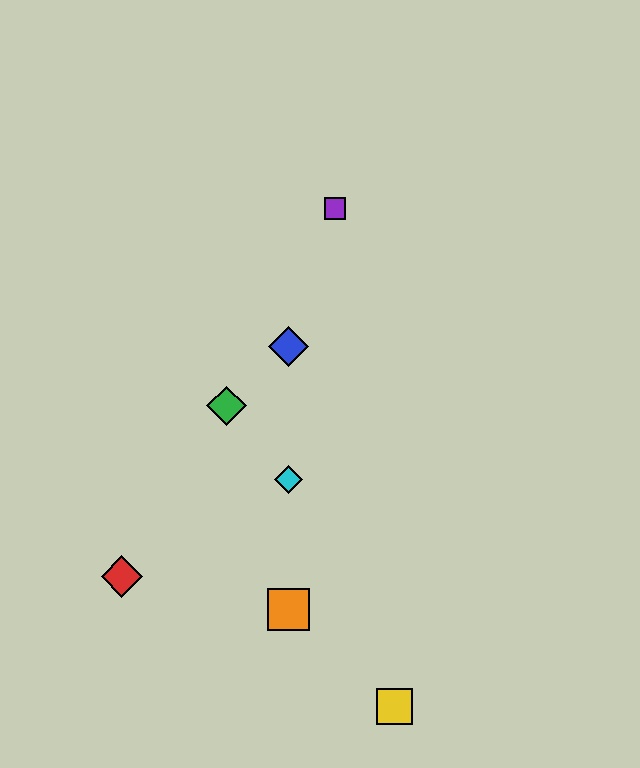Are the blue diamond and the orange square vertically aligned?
Yes, both are at x≈289.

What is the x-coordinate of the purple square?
The purple square is at x≈335.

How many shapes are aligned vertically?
3 shapes (the blue diamond, the orange square, the cyan diamond) are aligned vertically.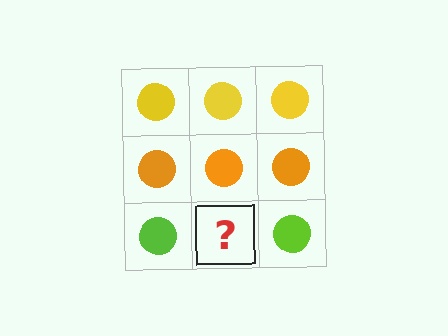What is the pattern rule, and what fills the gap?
The rule is that each row has a consistent color. The gap should be filled with a lime circle.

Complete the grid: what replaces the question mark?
The question mark should be replaced with a lime circle.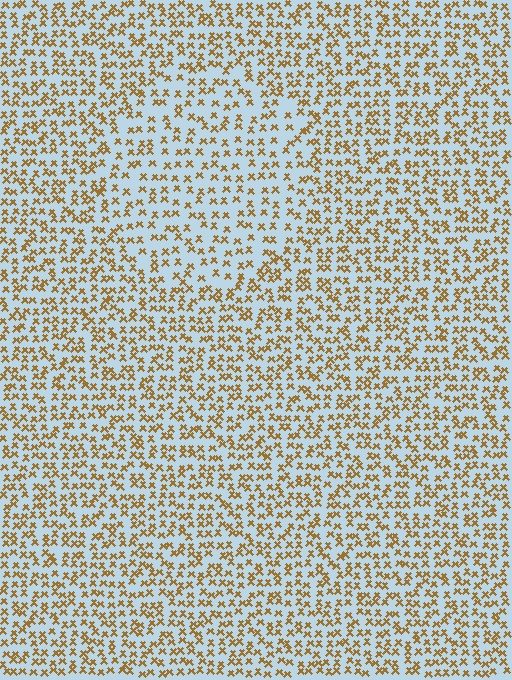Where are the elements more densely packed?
The elements are more densely packed outside the circle boundary.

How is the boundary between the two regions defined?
The boundary is defined by a change in element density (approximately 1.6x ratio). All elements are the same color, size, and shape.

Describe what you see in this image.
The image contains small brown elements arranged at two different densities. A circle-shaped region is visible where the elements are less densely packed than the surrounding area.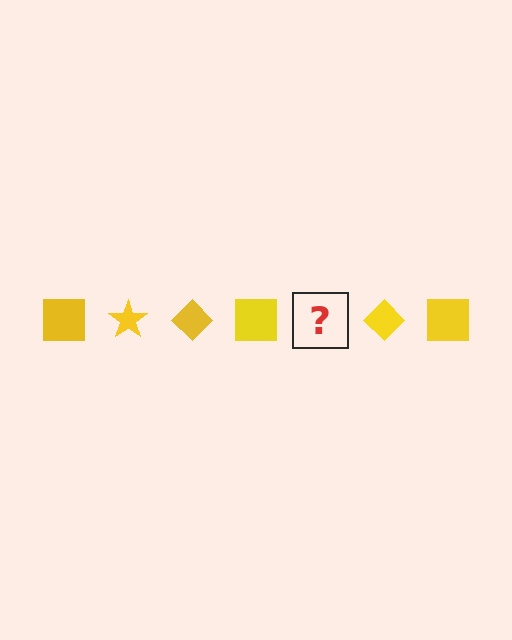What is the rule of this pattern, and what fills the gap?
The rule is that the pattern cycles through square, star, diamond shapes in yellow. The gap should be filled with a yellow star.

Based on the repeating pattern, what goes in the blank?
The blank should be a yellow star.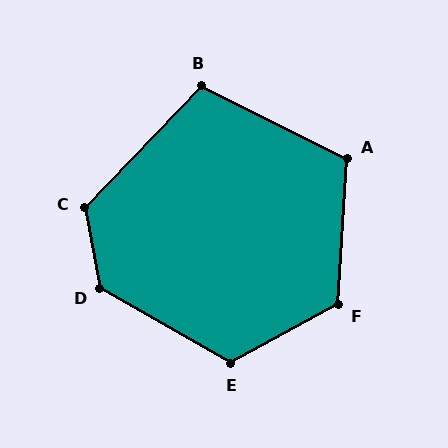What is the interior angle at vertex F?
Approximately 122 degrees (obtuse).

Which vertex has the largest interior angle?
D, at approximately 130 degrees.